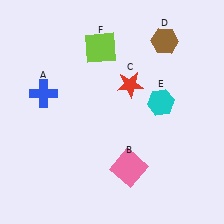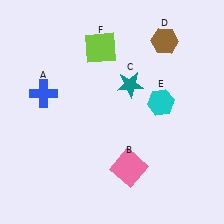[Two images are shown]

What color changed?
The star (C) changed from red in Image 1 to teal in Image 2.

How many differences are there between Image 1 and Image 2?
There is 1 difference between the two images.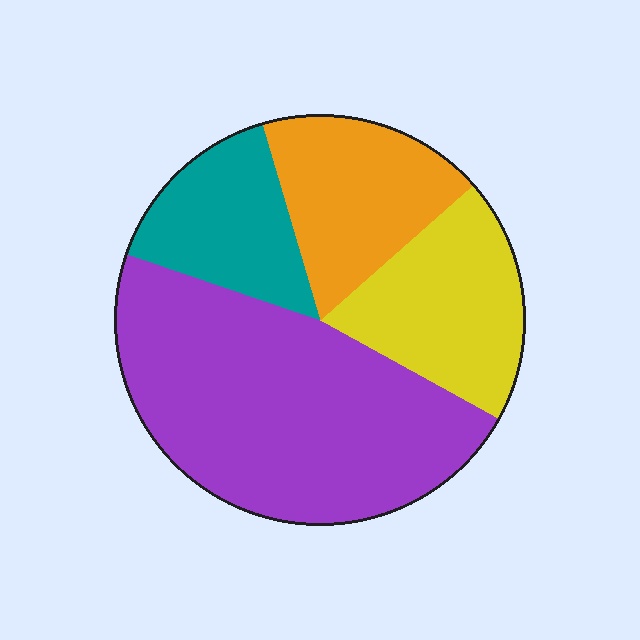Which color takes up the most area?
Purple, at roughly 45%.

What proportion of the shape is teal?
Teal covers about 15% of the shape.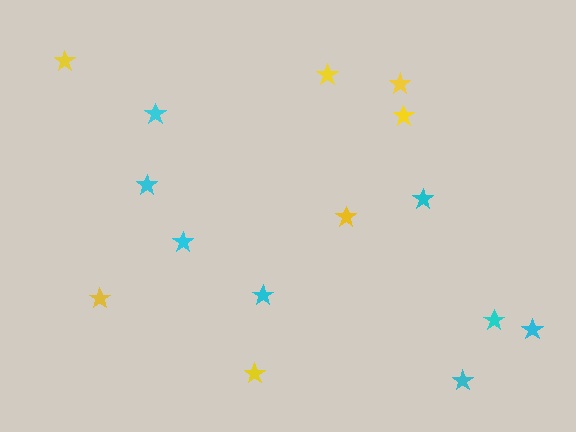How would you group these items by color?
There are 2 groups: one group of yellow stars (7) and one group of cyan stars (8).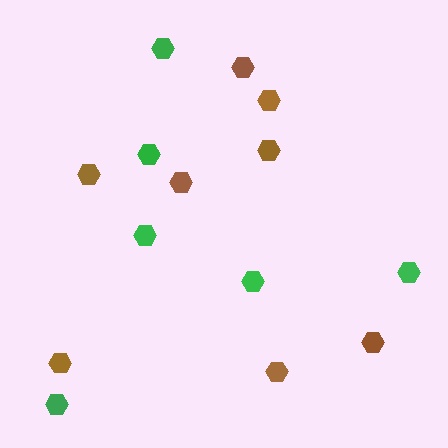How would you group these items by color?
There are 2 groups: one group of brown hexagons (8) and one group of green hexagons (6).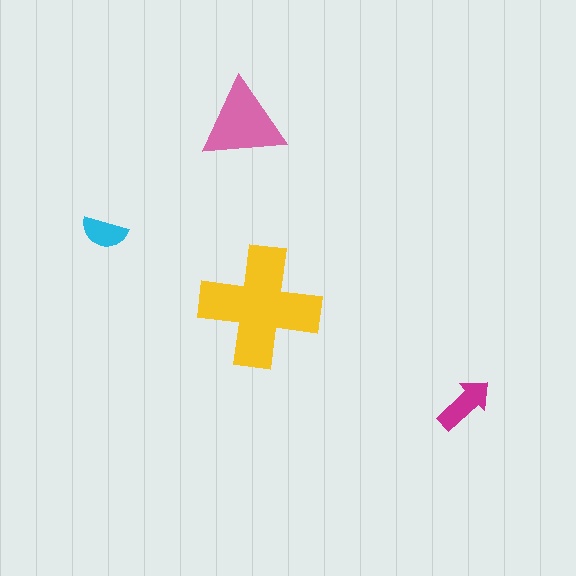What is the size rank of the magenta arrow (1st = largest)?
3rd.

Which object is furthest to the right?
The magenta arrow is rightmost.